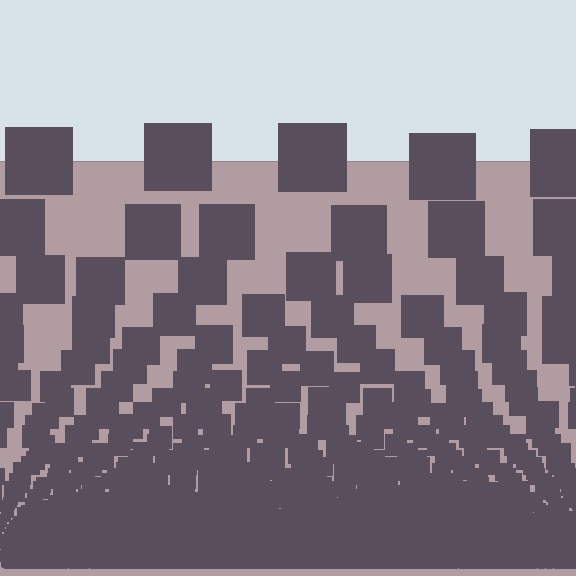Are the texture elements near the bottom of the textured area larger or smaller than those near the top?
Smaller. The gradient is inverted — elements near the bottom are smaller and denser.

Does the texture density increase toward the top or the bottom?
Density increases toward the bottom.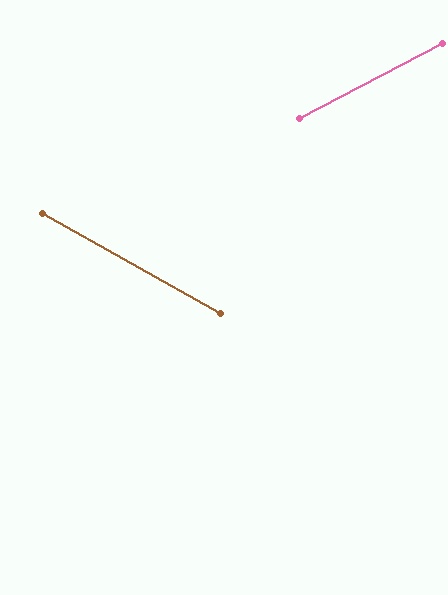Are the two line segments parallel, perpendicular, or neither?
Neither parallel nor perpendicular — they differ by about 57°.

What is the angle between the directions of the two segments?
Approximately 57 degrees.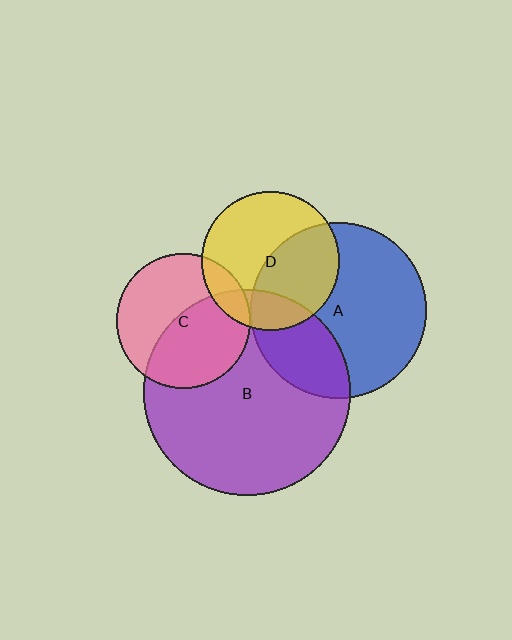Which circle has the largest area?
Circle B (purple).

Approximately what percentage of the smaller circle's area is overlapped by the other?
Approximately 50%.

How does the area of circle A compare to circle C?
Approximately 1.7 times.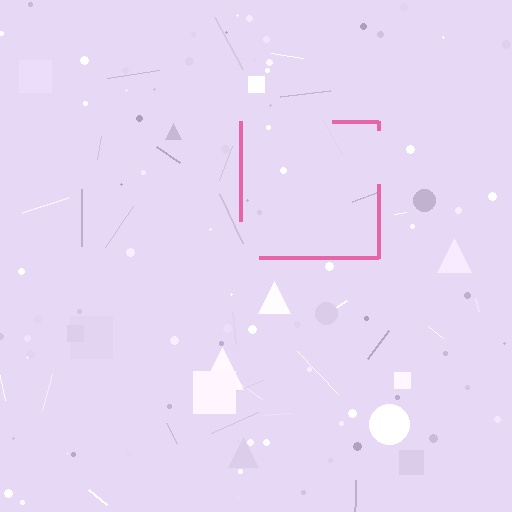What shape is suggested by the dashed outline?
The dashed outline suggests a square.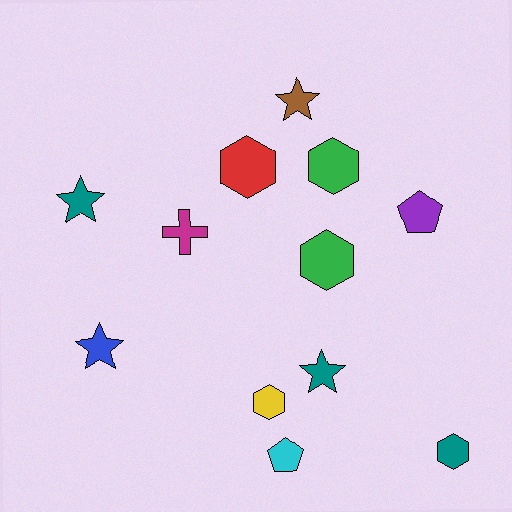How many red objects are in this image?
There is 1 red object.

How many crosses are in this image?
There is 1 cross.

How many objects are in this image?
There are 12 objects.